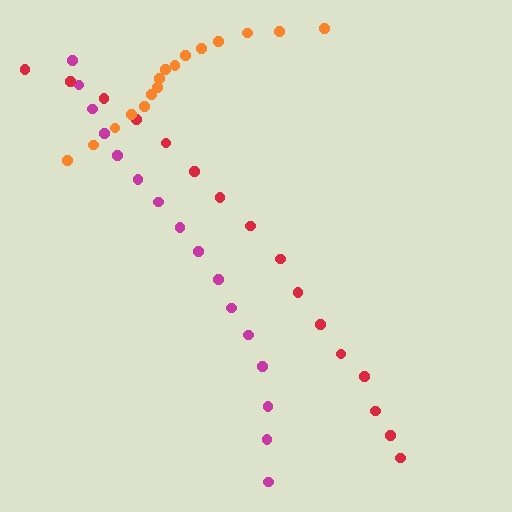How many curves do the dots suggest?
There are 3 distinct paths.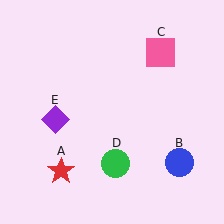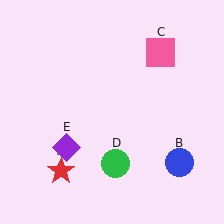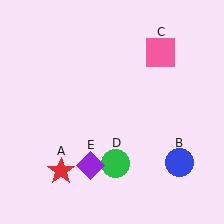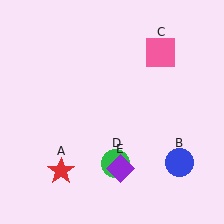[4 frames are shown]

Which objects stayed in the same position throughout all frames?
Red star (object A) and blue circle (object B) and pink square (object C) and green circle (object D) remained stationary.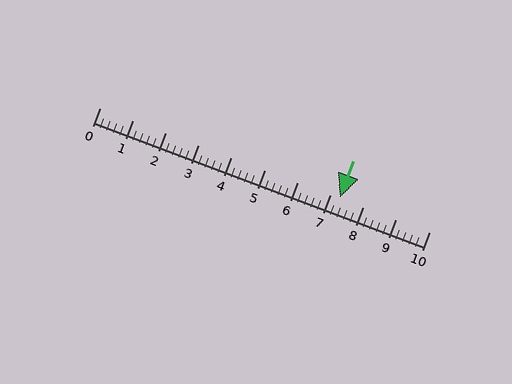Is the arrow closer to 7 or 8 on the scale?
The arrow is closer to 7.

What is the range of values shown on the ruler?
The ruler shows values from 0 to 10.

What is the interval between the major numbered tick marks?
The major tick marks are spaced 1 units apart.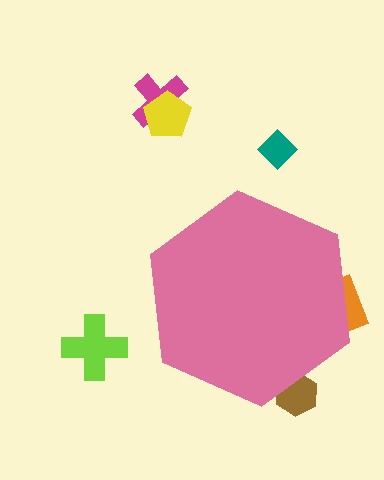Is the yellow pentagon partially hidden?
No, the yellow pentagon is fully visible.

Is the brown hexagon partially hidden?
Yes, the brown hexagon is partially hidden behind the pink hexagon.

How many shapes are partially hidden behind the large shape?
2 shapes are partially hidden.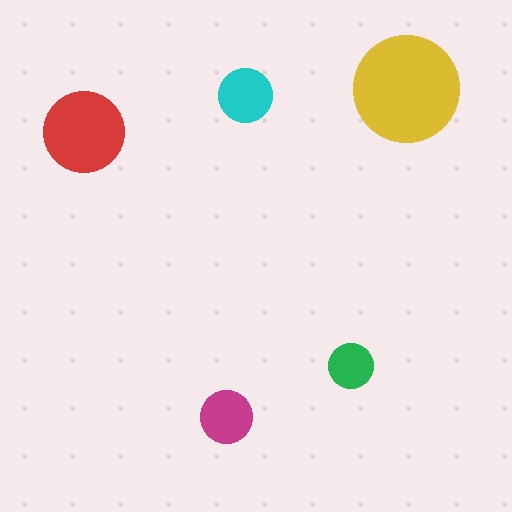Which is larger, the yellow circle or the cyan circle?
The yellow one.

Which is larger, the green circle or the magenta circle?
The magenta one.